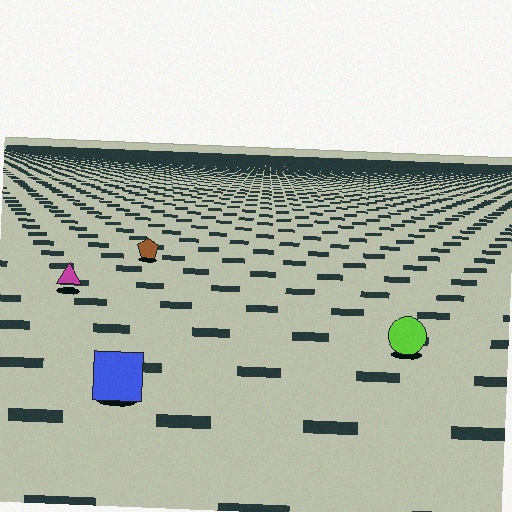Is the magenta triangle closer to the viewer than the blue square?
No. The blue square is closer — you can tell from the texture gradient: the ground texture is coarser near it.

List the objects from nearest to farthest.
From nearest to farthest: the blue square, the lime circle, the magenta triangle, the brown pentagon.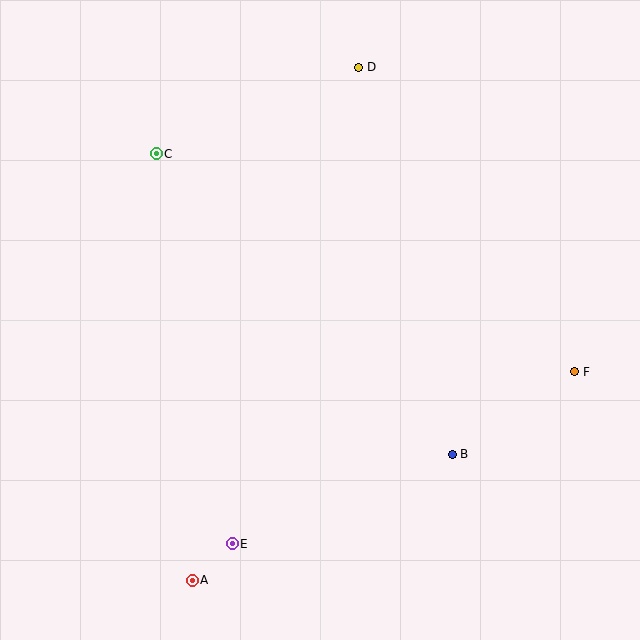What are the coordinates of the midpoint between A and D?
The midpoint between A and D is at (275, 324).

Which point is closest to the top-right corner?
Point D is closest to the top-right corner.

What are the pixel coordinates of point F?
Point F is at (575, 372).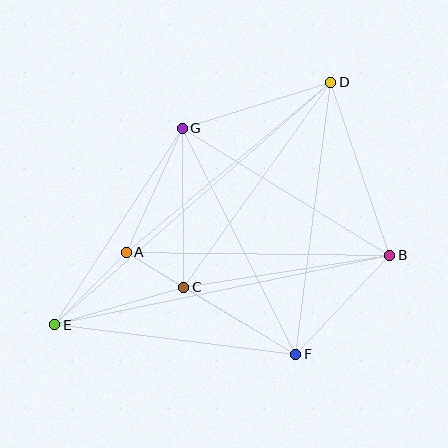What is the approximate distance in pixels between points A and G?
The distance between A and G is approximately 136 pixels.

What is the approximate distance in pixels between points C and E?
The distance between C and E is approximately 134 pixels.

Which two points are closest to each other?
Points A and C are closest to each other.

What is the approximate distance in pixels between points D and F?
The distance between D and F is approximately 274 pixels.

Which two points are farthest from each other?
Points D and E are farthest from each other.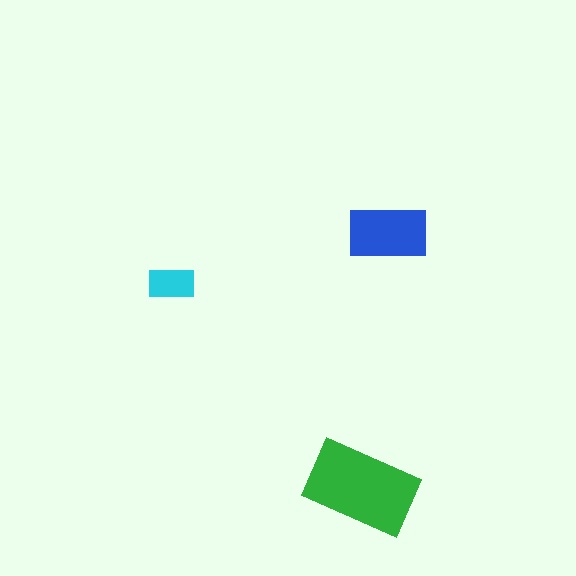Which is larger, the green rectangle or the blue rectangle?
The green one.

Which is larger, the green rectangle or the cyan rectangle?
The green one.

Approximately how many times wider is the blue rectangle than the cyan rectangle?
About 1.5 times wider.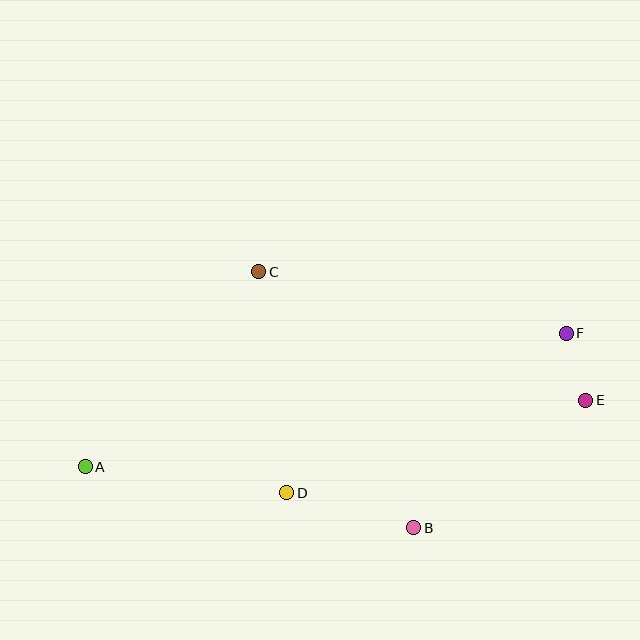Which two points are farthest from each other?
Points A and E are farthest from each other.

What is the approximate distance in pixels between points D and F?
The distance between D and F is approximately 322 pixels.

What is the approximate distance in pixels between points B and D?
The distance between B and D is approximately 132 pixels.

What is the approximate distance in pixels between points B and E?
The distance between B and E is approximately 214 pixels.